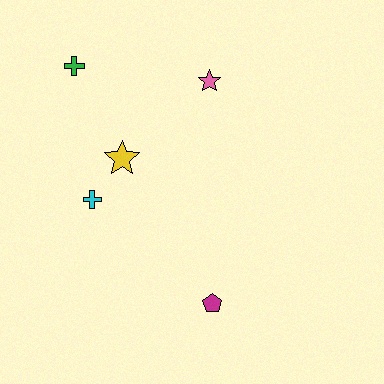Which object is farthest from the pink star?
The magenta pentagon is farthest from the pink star.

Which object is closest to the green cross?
The yellow star is closest to the green cross.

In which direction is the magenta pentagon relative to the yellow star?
The magenta pentagon is below the yellow star.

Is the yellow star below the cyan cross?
No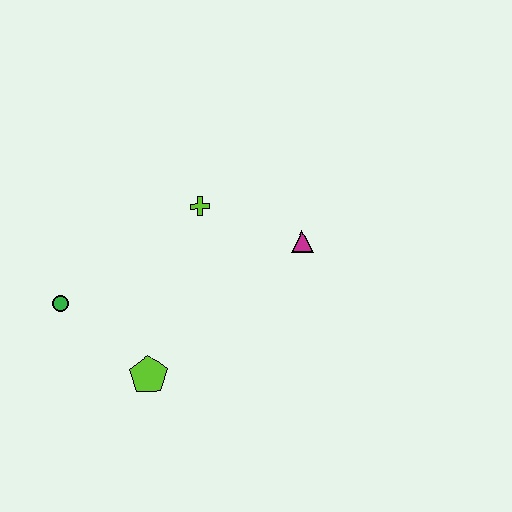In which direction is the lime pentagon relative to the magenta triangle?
The lime pentagon is to the left of the magenta triangle.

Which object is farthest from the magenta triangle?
The green circle is farthest from the magenta triangle.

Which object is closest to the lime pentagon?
The green circle is closest to the lime pentagon.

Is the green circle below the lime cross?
Yes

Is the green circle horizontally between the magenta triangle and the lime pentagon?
No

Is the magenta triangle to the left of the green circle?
No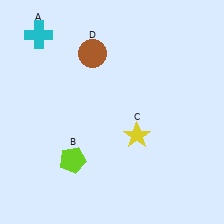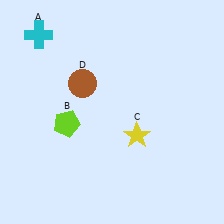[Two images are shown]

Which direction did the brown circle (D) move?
The brown circle (D) moved down.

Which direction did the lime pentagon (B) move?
The lime pentagon (B) moved up.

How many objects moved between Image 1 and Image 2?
2 objects moved between the two images.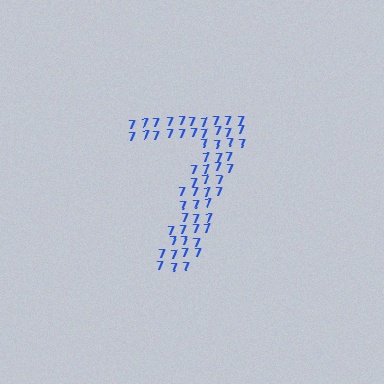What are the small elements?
The small elements are digit 7's.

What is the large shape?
The large shape is the digit 7.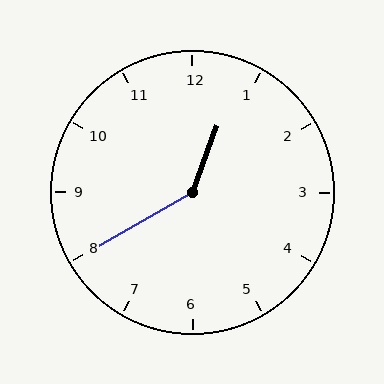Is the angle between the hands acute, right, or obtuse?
It is obtuse.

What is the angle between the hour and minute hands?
Approximately 140 degrees.